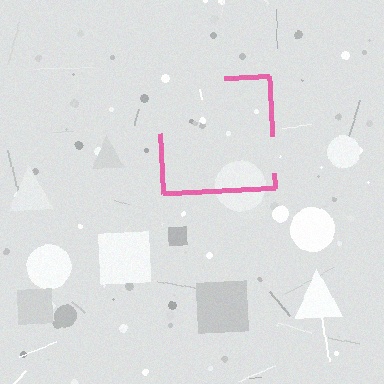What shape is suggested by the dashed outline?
The dashed outline suggests a square.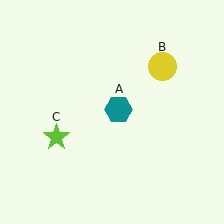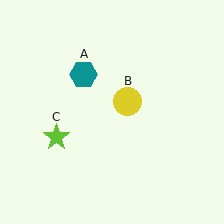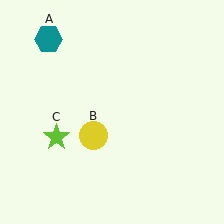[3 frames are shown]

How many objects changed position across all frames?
2 objects changed position: teal hexagon (object A), yellow circle (object B).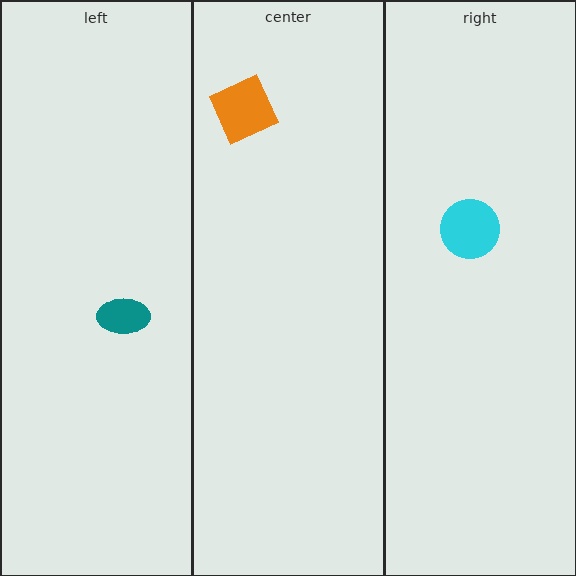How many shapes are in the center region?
1.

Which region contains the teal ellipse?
The left region.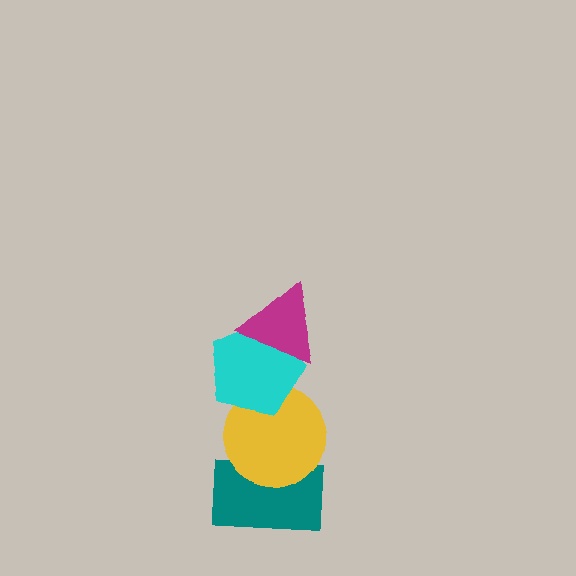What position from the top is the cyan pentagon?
The cyan pentagon is 2nd from the top.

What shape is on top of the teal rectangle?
The yellow circle is on top of the teal rectangle.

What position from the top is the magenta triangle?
The magenta triangle is 1st from the top.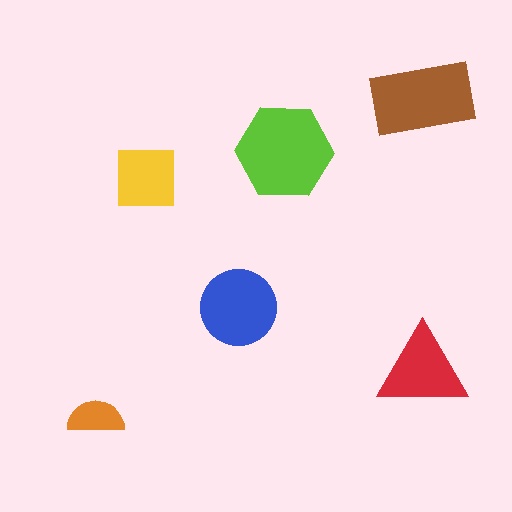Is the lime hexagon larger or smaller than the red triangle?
Larger.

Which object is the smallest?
The orange semicircle.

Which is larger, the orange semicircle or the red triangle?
The red triangle.